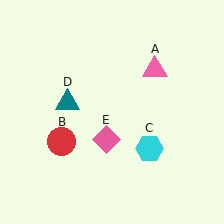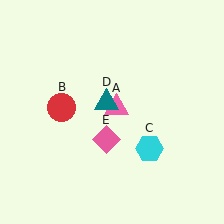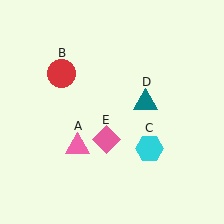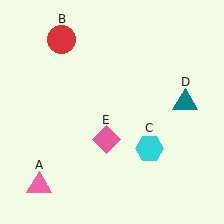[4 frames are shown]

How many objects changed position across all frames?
3 objects changed position: pink triangle (object A), red circle (object B), teal triangle (object D).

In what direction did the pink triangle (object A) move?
The pink triangle (object A) moved down and to the left.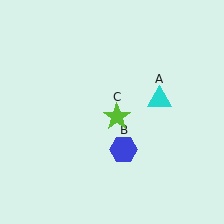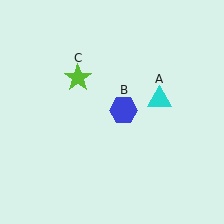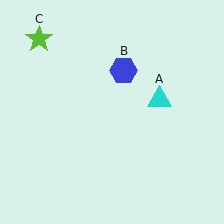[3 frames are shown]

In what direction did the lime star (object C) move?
The lime star (object C) moved up and to the left.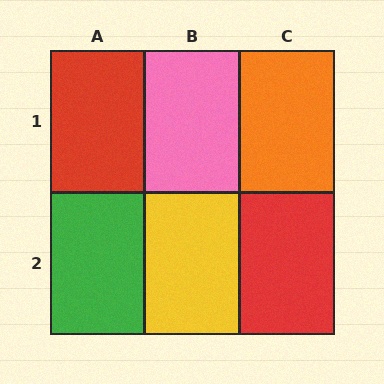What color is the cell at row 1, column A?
Red.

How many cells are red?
2 cells are red.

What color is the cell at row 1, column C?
Orange.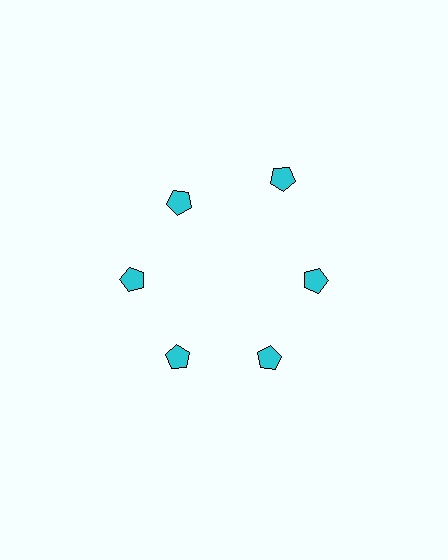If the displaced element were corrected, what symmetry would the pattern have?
It would have 6-fold rotational symmetry — the pattern would map onto itself every 60 degrees.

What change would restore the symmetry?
The symmetry would be restored by moving it inward, back onto the ring so that all 6 pentagons sit at equal angles and equal distance from the center.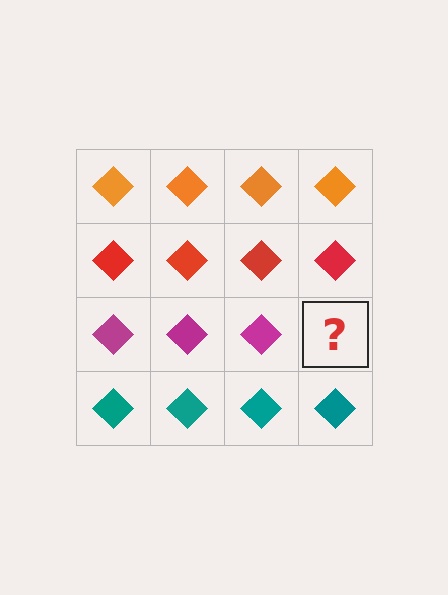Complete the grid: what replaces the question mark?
The question mark should be replaced with a magenta diamond.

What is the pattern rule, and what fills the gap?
The rule is that each row has a consistent color. The gap should be filled with a magenta diamond.